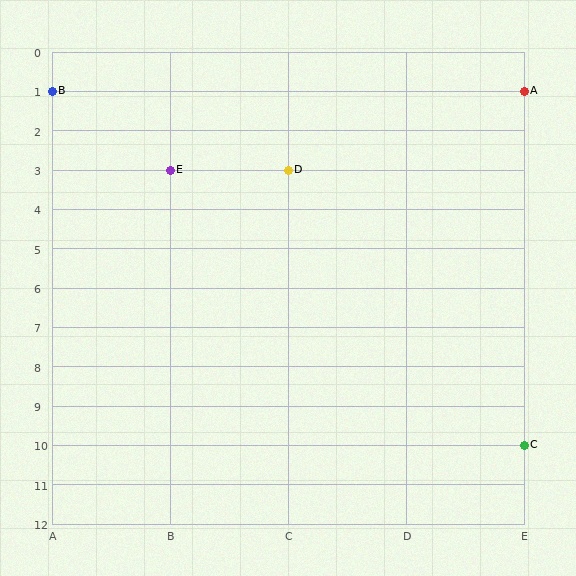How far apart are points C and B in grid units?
Points C and B are 4 columns and 9 rows apart (about 9.8 grid units diagonally).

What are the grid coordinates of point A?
Point A is at grid coordinates (E, 1).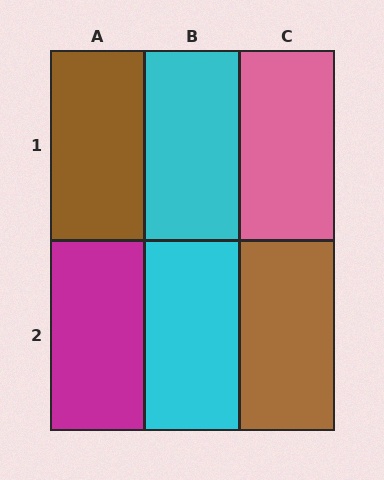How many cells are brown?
2 cells are brown.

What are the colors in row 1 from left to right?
Brown, cyan, pink.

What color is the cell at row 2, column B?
Cyan.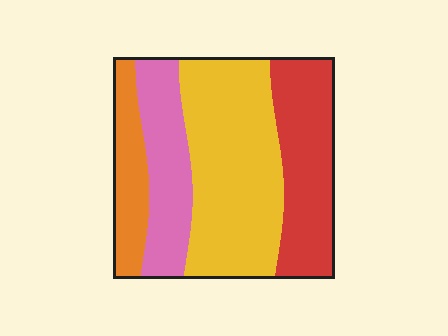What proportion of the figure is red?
Red takes up about one quarter (1/4) of the figure.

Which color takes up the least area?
Orange, at roughly 15%.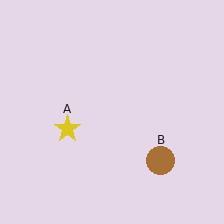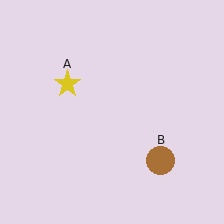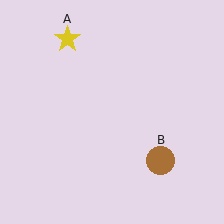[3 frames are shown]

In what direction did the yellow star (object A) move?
The yellow star (object A) moved up.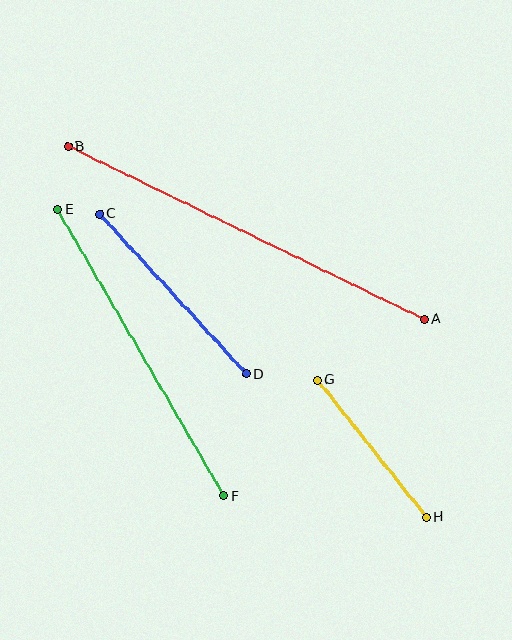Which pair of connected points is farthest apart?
Points A and B are farthest apart.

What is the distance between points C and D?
The distance is approximately 217 pixels.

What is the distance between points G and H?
The distance is approximately 176 pixels.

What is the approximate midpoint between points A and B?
The midpoint is at approximately (246, 233) pixels.